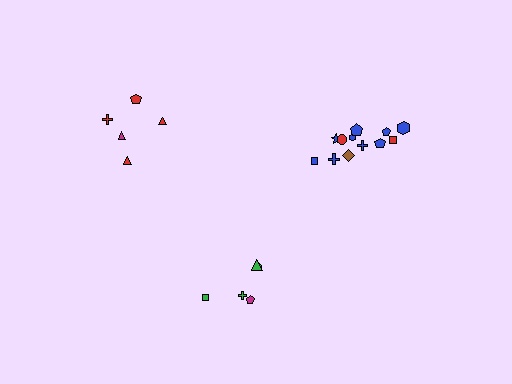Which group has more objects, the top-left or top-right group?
The top-right group.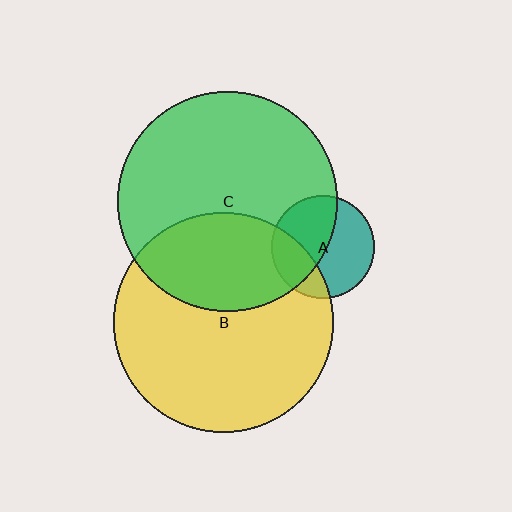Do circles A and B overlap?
Yes.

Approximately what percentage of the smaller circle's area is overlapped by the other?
Approximately 30%.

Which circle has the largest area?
Circle B (yellow).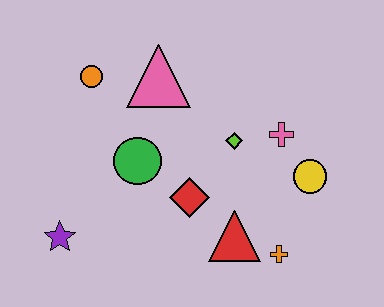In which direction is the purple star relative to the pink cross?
The purple star is to the left of the pink cross.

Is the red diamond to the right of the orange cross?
No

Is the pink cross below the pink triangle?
Yes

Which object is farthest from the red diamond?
The orange circle is farthest from the red diamond.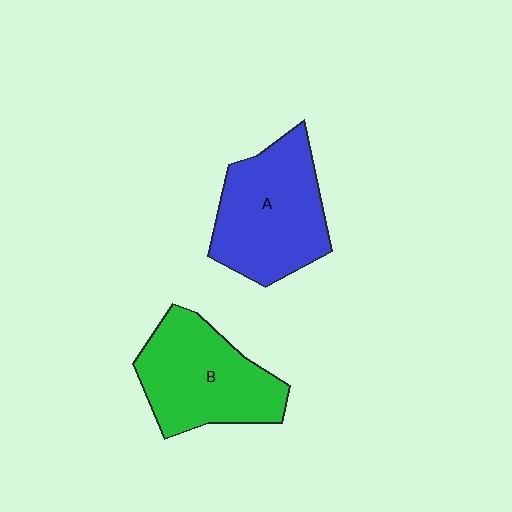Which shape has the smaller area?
Shape B (green).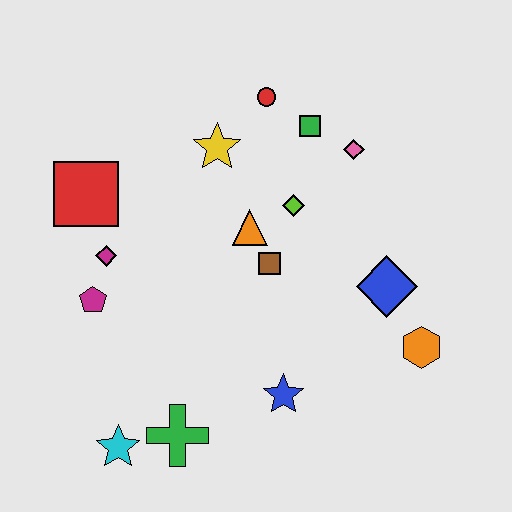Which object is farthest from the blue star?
The red circle is farthest from the blue star.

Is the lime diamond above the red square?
No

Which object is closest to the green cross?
The cyan star is closest to the green cross.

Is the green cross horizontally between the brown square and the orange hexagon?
No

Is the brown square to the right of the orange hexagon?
No